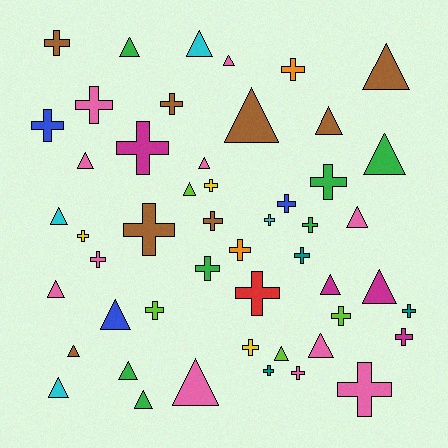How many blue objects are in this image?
There are 3 blue objects.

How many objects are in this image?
There are 50 objects.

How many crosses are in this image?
There are 27 crosses.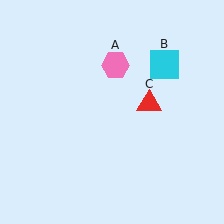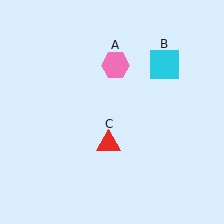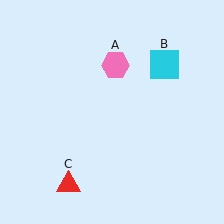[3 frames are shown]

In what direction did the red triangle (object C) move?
The red triangle (object C) moved down and to the left.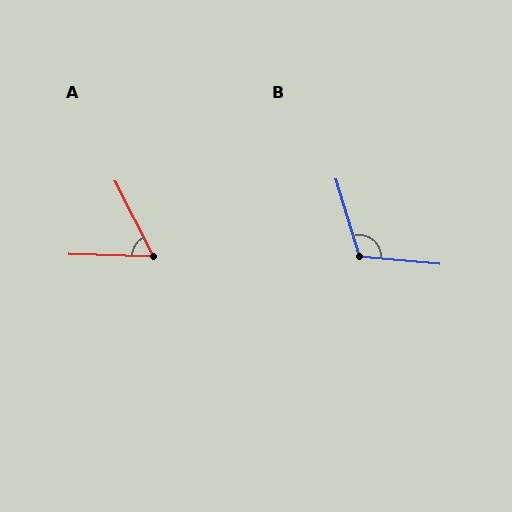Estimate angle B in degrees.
Approximately 112 degrees.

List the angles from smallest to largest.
A (61°), B (112°).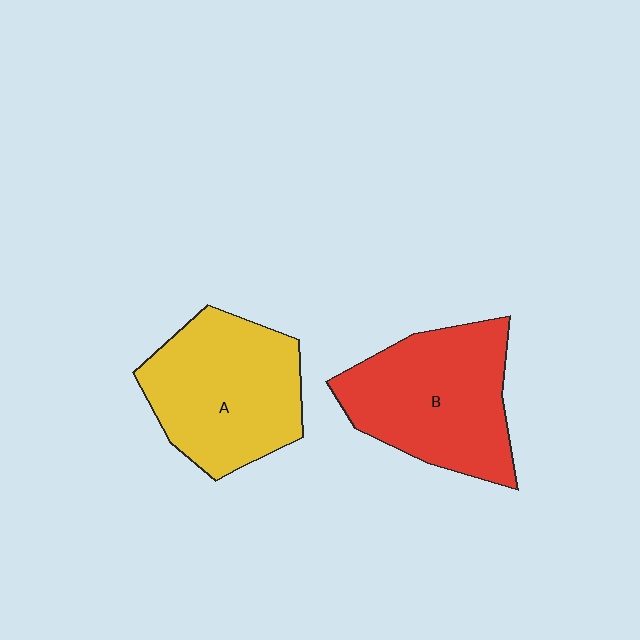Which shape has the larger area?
Shape B (red).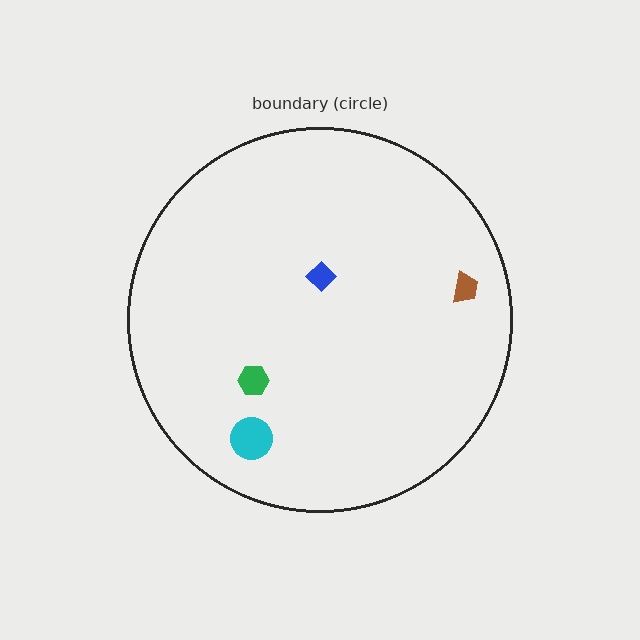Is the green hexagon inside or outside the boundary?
Inside.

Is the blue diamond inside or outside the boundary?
Inside.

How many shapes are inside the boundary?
4 inside, 0 outside.